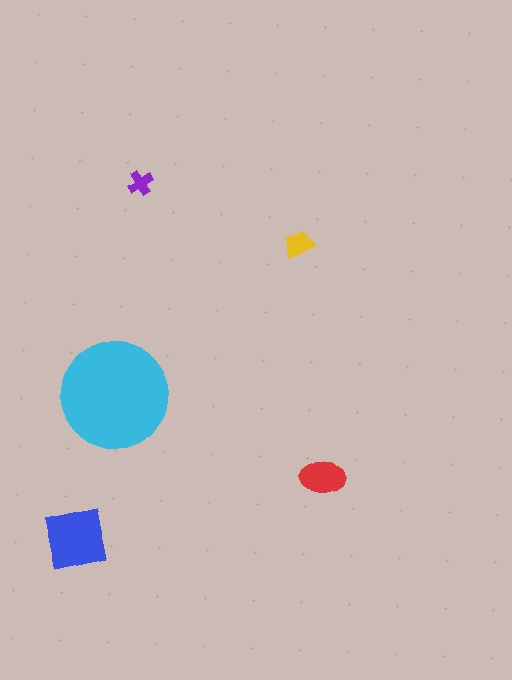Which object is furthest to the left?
The blue square is leftmost.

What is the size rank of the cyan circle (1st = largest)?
1st.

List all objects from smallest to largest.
The purple cross, the yellow trapezoid, the red ellipse, the blue square, the cyan circle.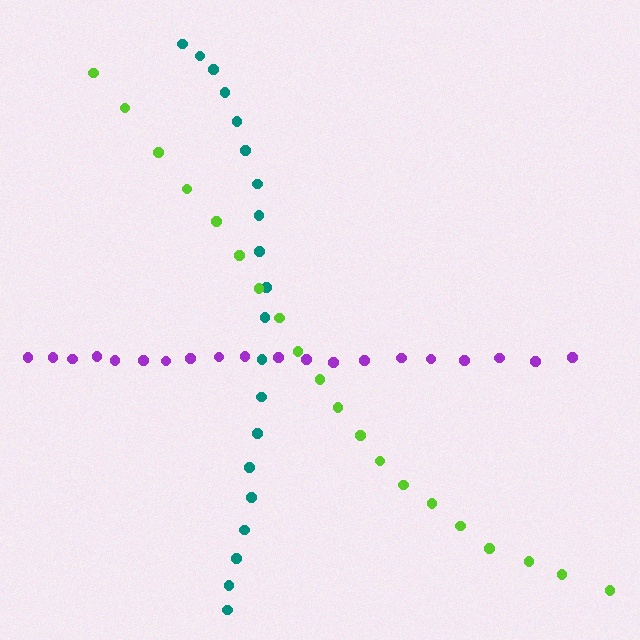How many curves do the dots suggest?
There are 3 distinct paths.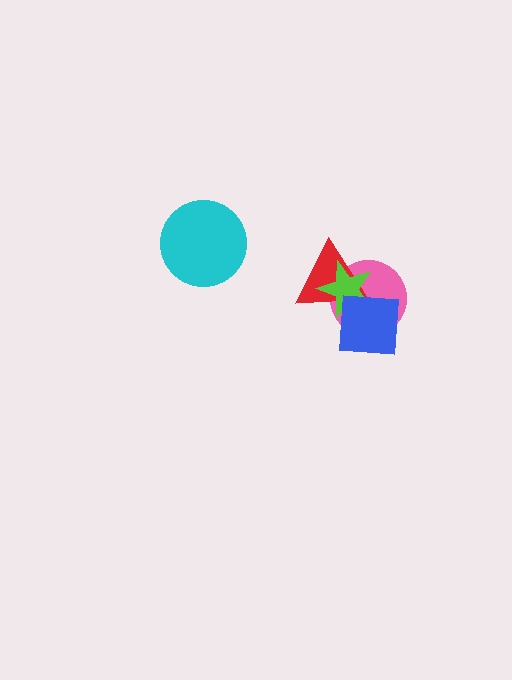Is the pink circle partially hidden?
Yes, it is partially covered by another shape.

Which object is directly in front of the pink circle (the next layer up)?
The red triangle is directly in front of the pink circle.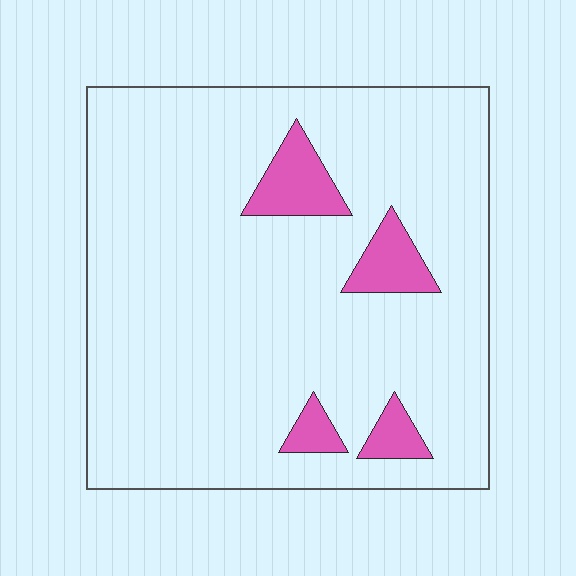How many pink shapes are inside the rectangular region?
4.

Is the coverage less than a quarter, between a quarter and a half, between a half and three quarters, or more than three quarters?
Less than a quarter.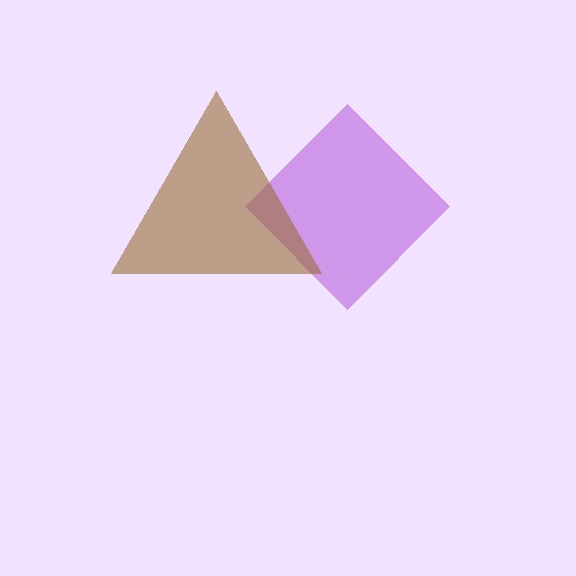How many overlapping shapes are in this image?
There are 2 overlapping shapes in the image.